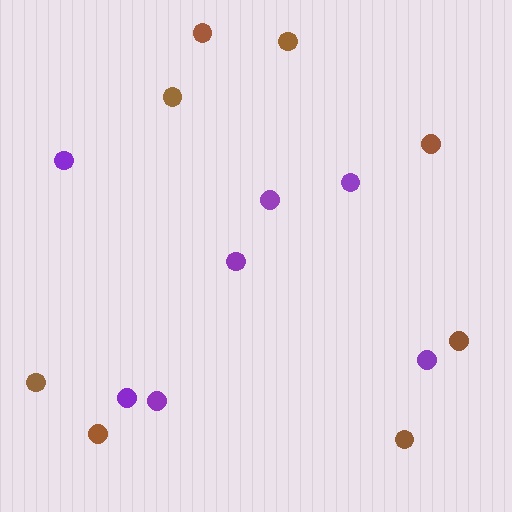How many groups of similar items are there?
There are 2 groups: one group of brown circles (8) and one group of purple circles (7).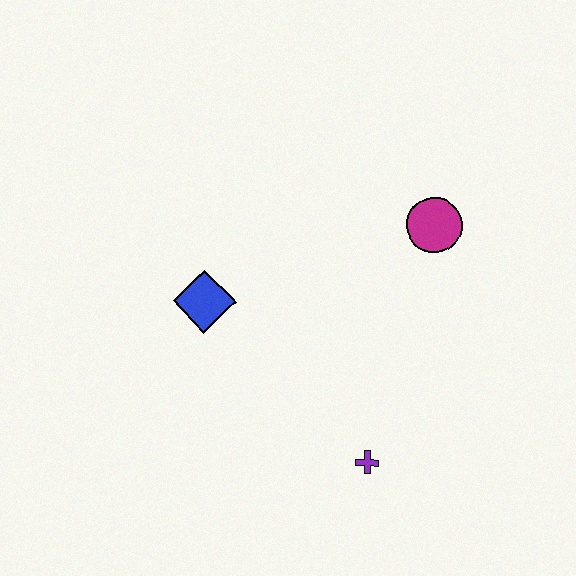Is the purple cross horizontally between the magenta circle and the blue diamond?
Yes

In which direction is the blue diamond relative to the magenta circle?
The blue diamond is to the left of the magenta circle.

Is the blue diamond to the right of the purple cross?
No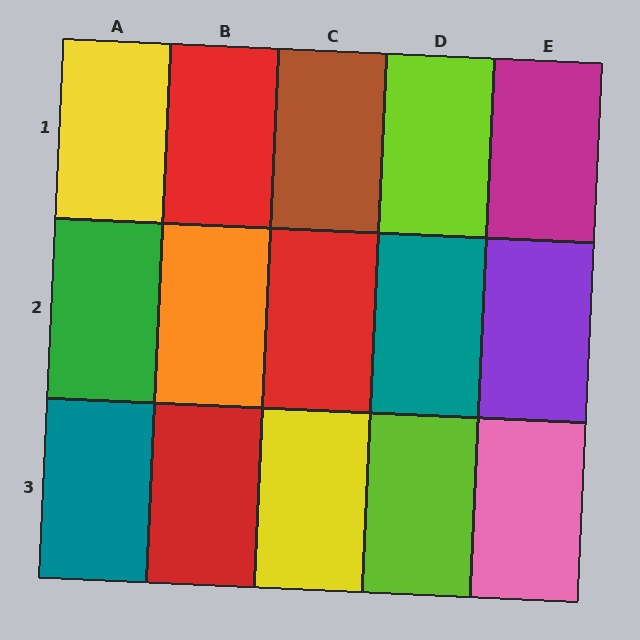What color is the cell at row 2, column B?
Orange.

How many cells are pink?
1 cell is pink.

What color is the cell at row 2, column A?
Green.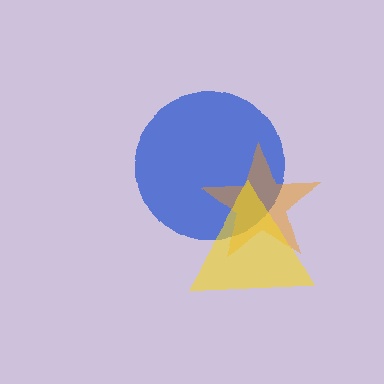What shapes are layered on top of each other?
The layered shapes are: a blue circle, an orange star, a yellow triangle.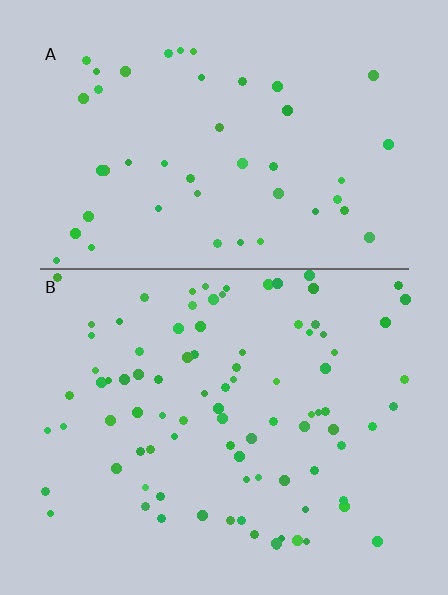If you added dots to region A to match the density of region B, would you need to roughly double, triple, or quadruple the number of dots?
Approximately double.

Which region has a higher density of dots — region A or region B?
B (the bottom).